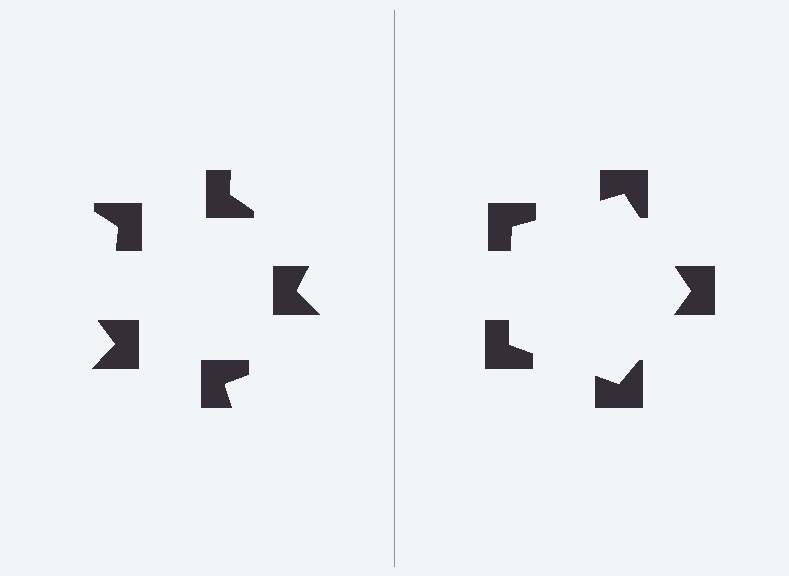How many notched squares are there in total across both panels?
10 — 5 on each side.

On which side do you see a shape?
An illusory pentagon appears on the right side. On the left side the wedge cuts are rotated, so no coherent shape forms.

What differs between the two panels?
The notched squares are positioned identically on both sides; only the wedge orientations differ. On the right they align to a pentagon; on the left they are misaligned.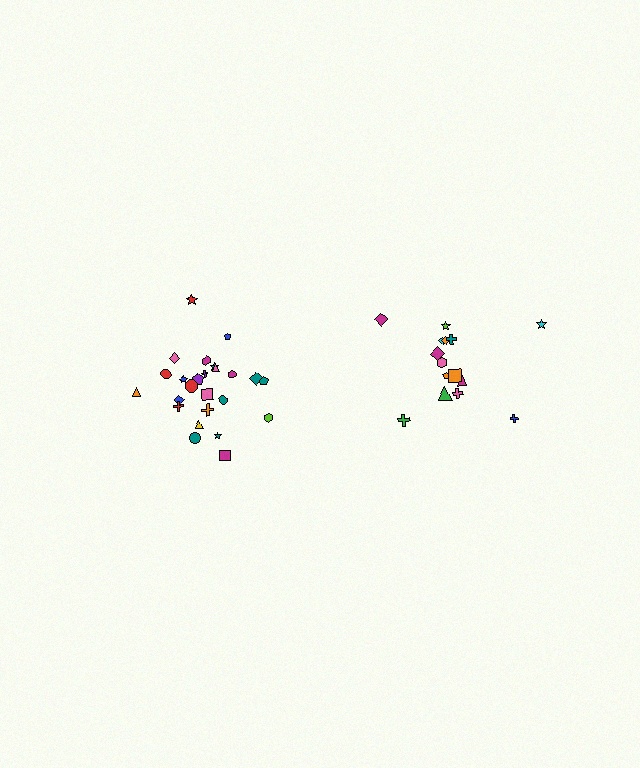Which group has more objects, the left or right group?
The left group.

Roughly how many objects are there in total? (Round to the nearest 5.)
Roughly 40 objects in total.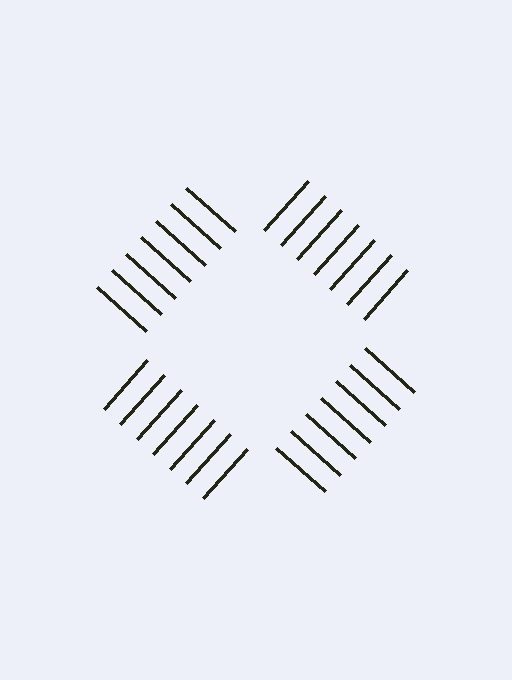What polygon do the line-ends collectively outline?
An illusory square — the line segments terminate on its edges but no continuous stroke is drawn.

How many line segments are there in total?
28 — 7 along each of the 4 edges.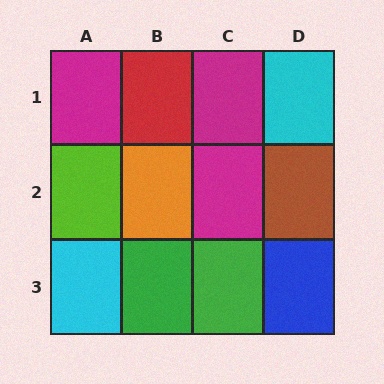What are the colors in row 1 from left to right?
Magenta, red, magenta, cyan.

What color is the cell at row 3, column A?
Cyan.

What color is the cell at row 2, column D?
Brown.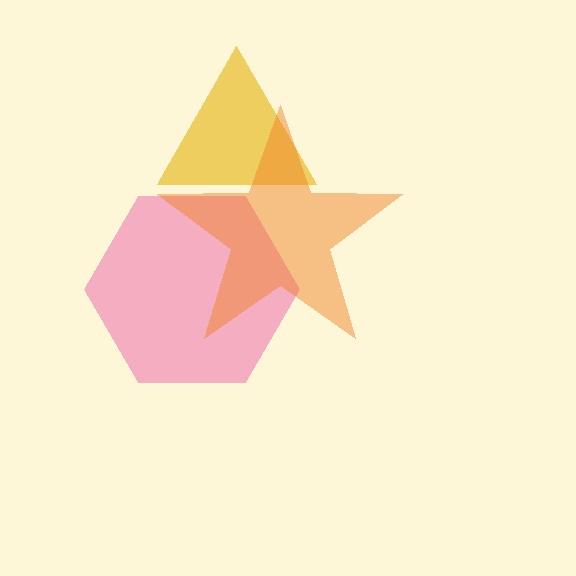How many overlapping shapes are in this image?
There are 3 overlapping shapes in the image.